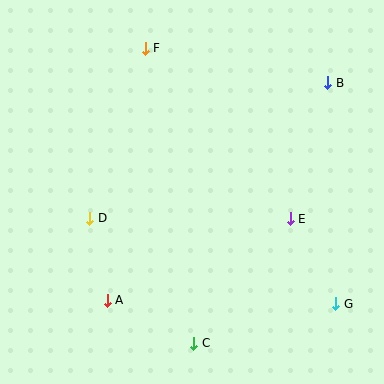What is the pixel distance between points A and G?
The distance between A and G is 229 pixels.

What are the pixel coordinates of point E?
Point E is at (290, 219).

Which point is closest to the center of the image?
Point E at (290, 219) is closest to the center.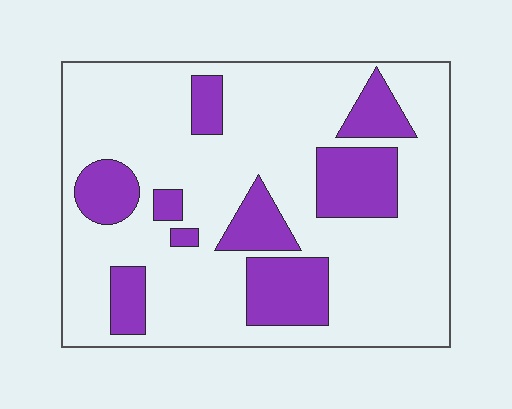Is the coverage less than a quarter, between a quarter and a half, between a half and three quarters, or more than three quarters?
Less than a quarter.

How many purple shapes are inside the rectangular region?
9.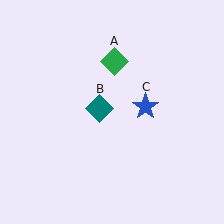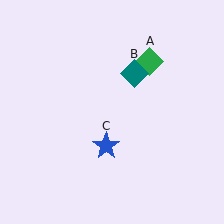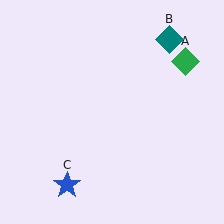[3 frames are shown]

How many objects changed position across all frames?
3 objects changed position: green diamond (object A), teal diamond (object B), blue star (object C).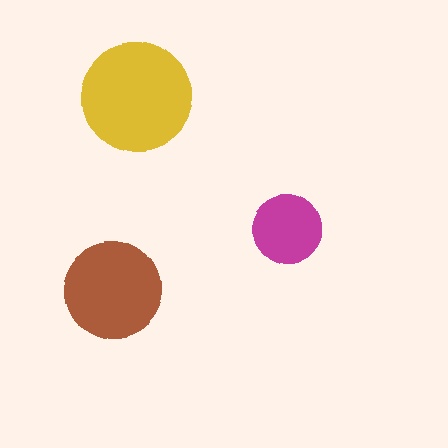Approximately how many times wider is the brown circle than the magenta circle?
About 1.5 times wider.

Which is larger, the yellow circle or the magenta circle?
The yellow one.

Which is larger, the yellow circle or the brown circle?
The yellow one.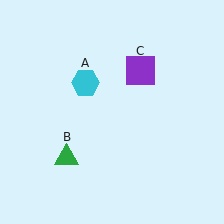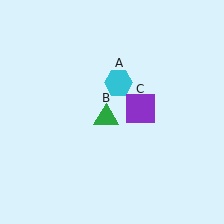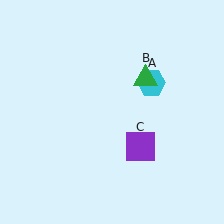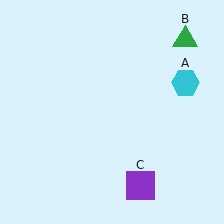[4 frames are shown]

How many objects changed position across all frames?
3 objects changed position: cyan hexagon (object A), green triangle (object B), purple square (object C).